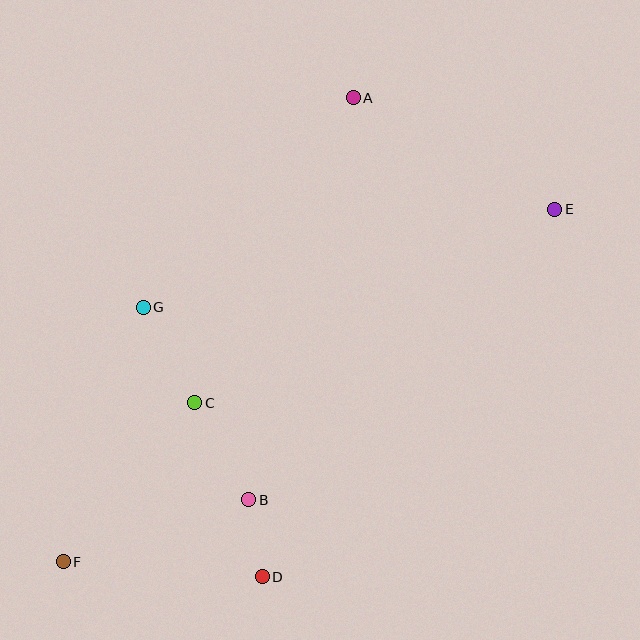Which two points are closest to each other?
Points B and D are closest to each other.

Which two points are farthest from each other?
Points E and F are farthest from each other.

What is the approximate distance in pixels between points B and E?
The distance between B and E is approximately 422 pixels.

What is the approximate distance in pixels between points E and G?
The distance between E and G is approximately 423 pixels.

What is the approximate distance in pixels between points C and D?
The distance between C and D is approximately 187 pixels.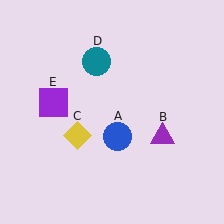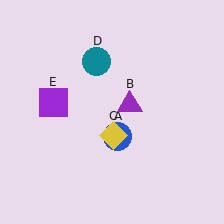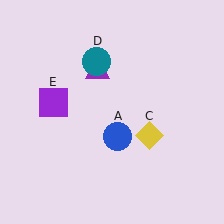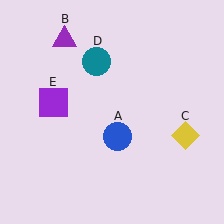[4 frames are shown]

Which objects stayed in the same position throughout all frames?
Blue circle (object A) and teal circle (object D) and purple square (object E) remained stationary.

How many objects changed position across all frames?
2 objects changed position: purple triangle (object B), yellow diamond (object C).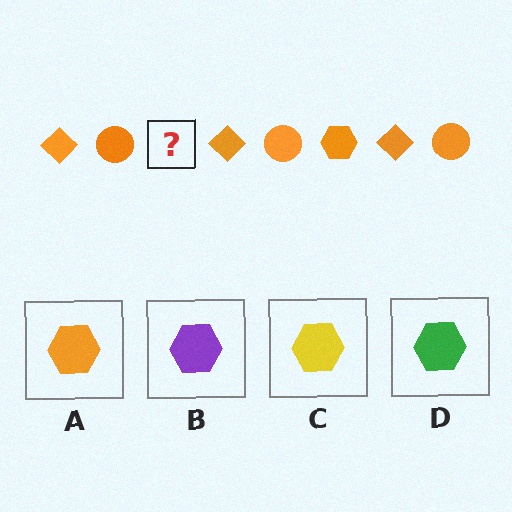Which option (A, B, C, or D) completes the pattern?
A.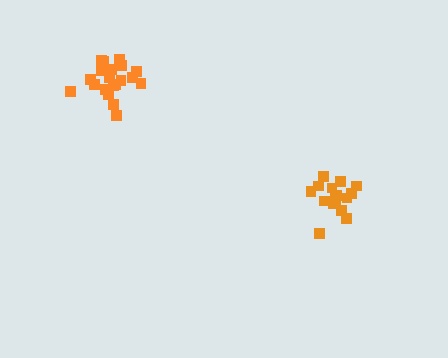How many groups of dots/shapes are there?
There are 2 groups.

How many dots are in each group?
Group 1: 21 dots, Group 2: 16 dots (37 total).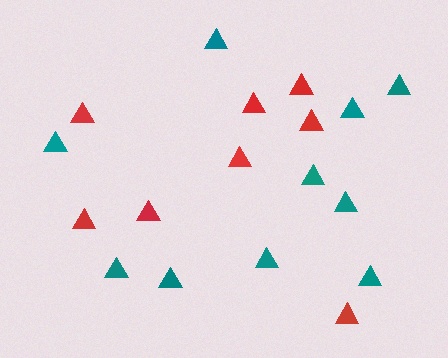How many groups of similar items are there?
There are 2 groups: one group of red triangles (8) and one group of teal triangles (10).